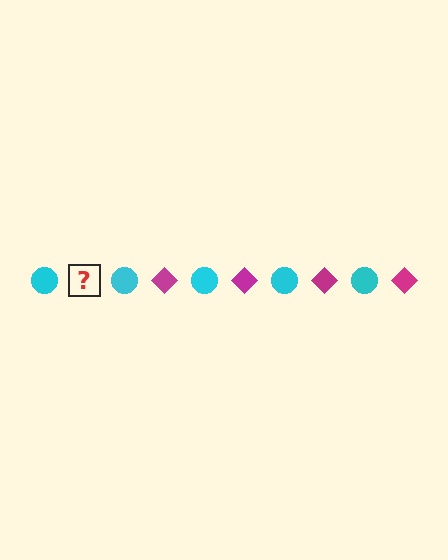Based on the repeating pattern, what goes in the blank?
The blank should be a magenta diamond.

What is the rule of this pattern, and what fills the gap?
The rule is that the pattern alternates between cyan circle and magenta diamond. The gap should be filled with a magenta diamond.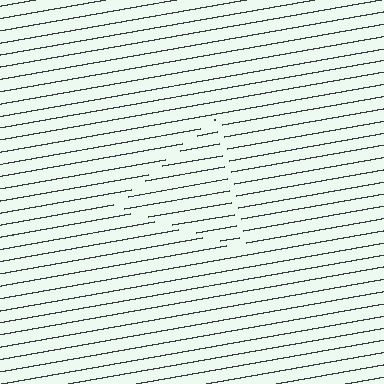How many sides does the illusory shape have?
3 sides — the line-ends trace a triangle.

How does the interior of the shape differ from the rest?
The interior of the shape contains the same grating, shifted by half a period — the contour is defined by the phase discontinuity where line-ends from the inner and outer gratings abut.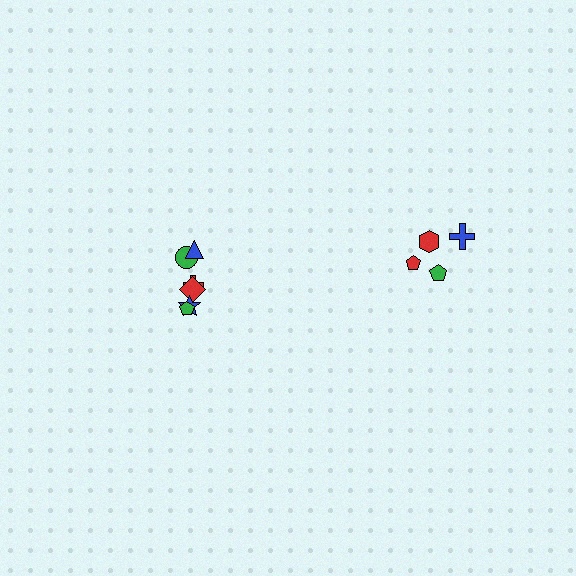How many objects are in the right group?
There are 4 objects.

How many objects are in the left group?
There are 6 objects.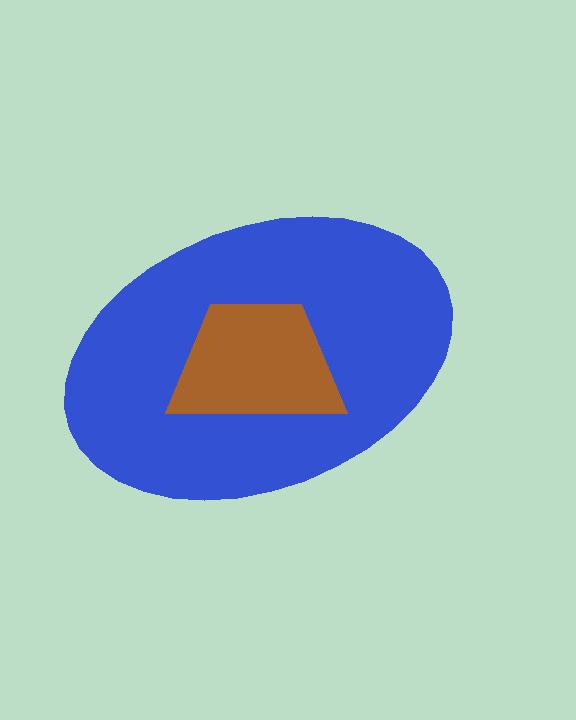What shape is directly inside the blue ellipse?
The brown trapezoid.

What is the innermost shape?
The brown trapezoid.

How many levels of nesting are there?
2.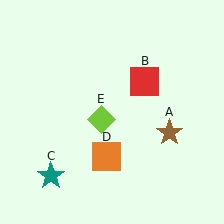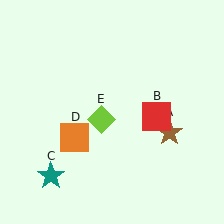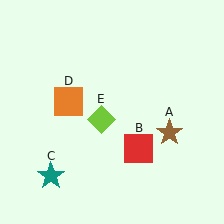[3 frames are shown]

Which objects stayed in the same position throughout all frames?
Brown star (object A) and teal star (object C) and lime diamond (object E) remained stationary.